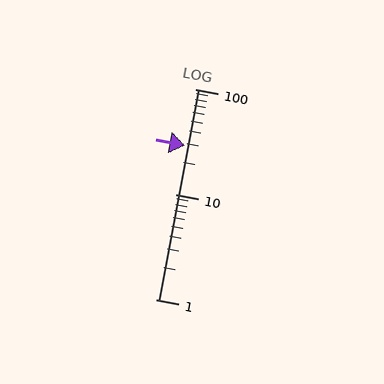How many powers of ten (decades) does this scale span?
The scale spans 2 decades, from 1 to 100.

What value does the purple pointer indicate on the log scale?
The pointer indicates approximately 29.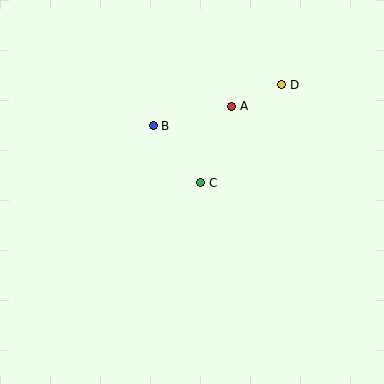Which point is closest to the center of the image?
Point C at (201, 183) is closest to the center.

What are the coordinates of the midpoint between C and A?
The midpoint between C and A is at (216, 145).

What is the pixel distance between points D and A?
The distance between D and A is 55 pixels.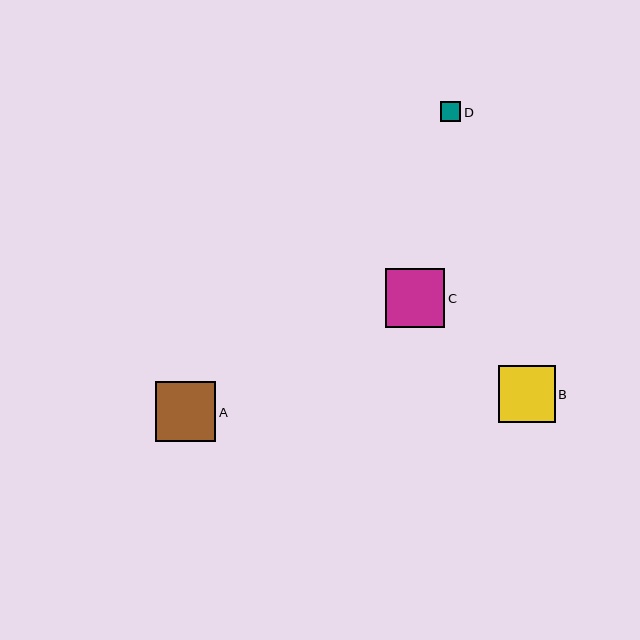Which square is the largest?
Square A is the largest with a size of approximately 60 pixels.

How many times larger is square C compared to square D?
Square C is approximately 3.0 times the size of square D.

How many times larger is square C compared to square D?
Square C is approximately 3.0 times the size of square D.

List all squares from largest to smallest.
From largest to smallest: A, C, B, D.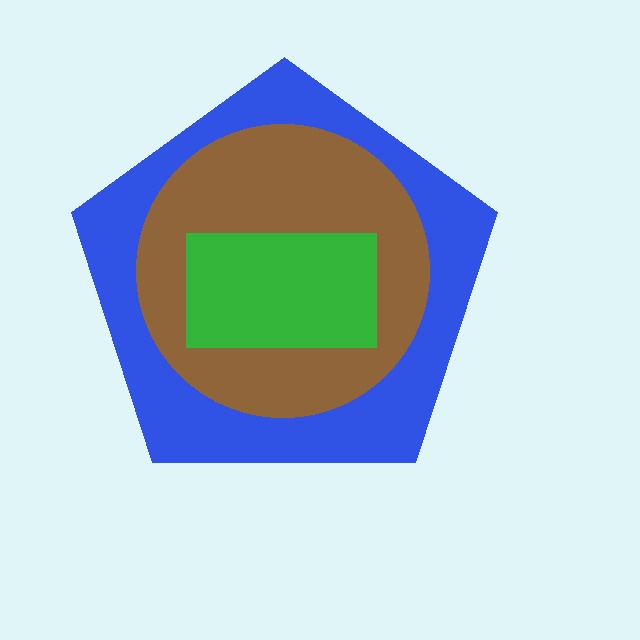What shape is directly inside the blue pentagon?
The brown circle.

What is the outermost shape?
The blue pentagon.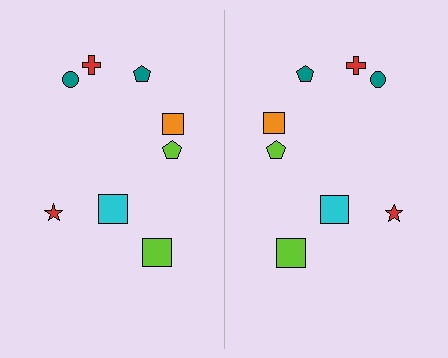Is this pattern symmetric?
Yes, this pattern has bilateral (reflection) symmetry.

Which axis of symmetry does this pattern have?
The pattern has a vertical axis of symmetry running through the center of the image.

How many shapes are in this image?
There are 16 shapes in this image.